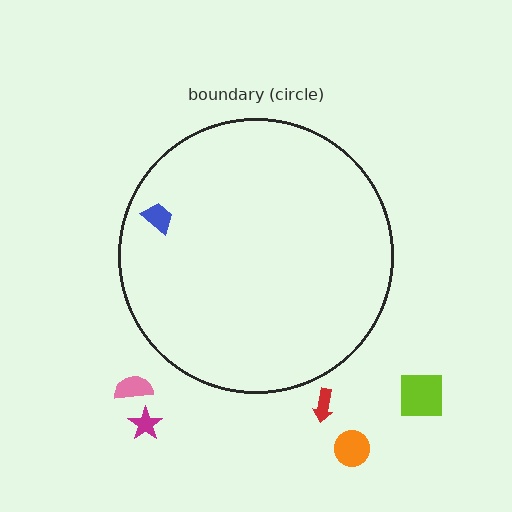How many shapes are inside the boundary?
1 inside, 5 outside.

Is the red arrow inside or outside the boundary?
Outside.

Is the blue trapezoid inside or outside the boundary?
Inside.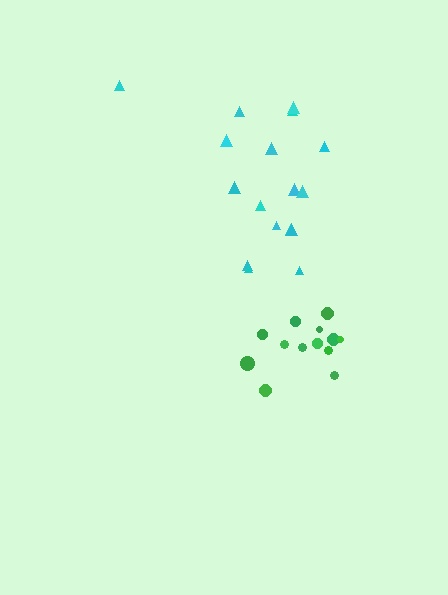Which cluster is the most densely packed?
Green.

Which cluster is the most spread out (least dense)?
Cyan.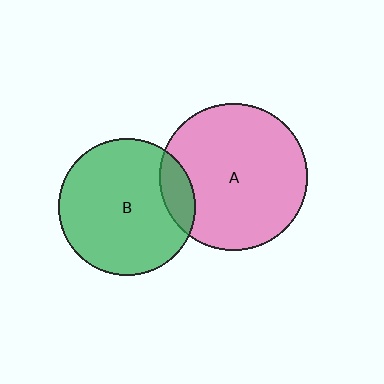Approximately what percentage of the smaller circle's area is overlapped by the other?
Approximately 15%.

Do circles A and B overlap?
Yes.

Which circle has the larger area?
Circle A (pink).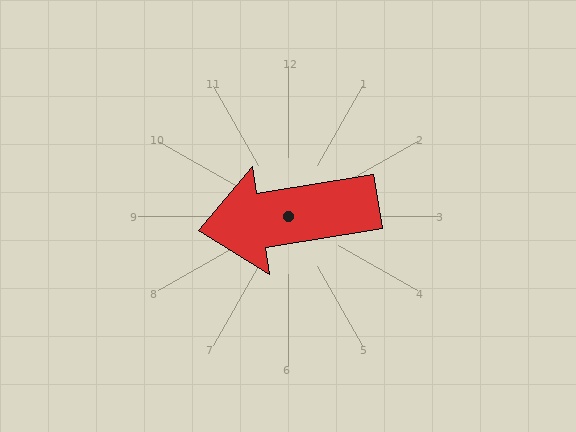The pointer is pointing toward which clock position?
Roughly 9 o'clock.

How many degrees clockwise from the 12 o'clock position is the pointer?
Approximately 261 degrees.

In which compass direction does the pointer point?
West.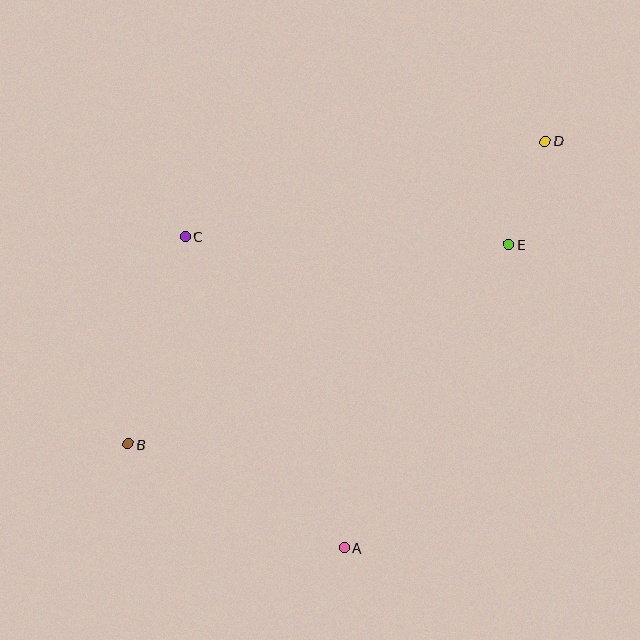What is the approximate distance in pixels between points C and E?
The distance between C and E is approximately 324 pixels.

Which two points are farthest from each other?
Points B and D are farthest from each other.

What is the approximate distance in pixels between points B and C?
The distance between B and C is approximately 215 pixels.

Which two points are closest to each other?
Points D and E are closest to each other.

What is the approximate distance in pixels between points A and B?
The distance between A and B is approximately 240 pixels.